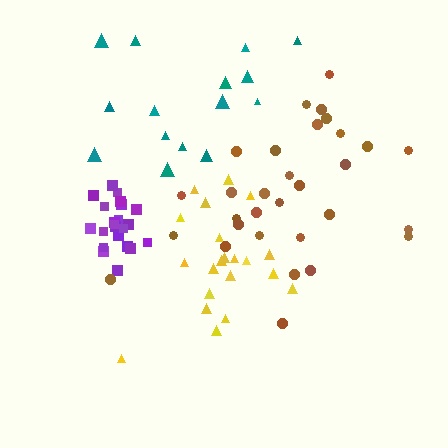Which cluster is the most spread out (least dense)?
Teal.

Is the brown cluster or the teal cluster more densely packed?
Brown.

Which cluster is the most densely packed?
Purple.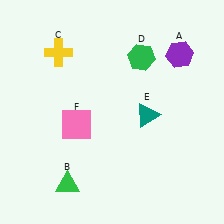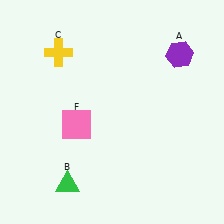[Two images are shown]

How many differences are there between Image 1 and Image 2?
There are 2 differences between the two images.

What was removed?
The teal triangle (E), the green hexagon (D) were removed in Image 2.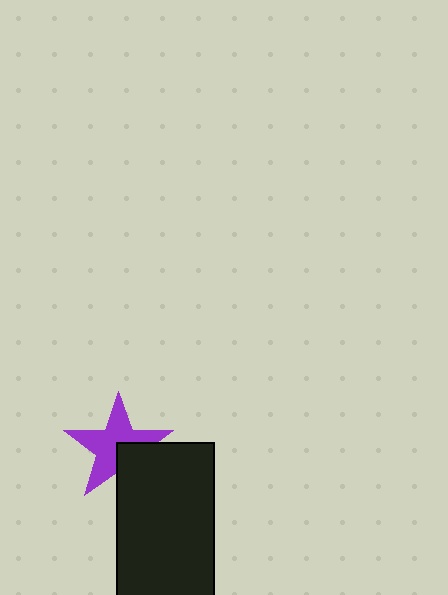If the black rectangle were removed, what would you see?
You would see the complete purple star.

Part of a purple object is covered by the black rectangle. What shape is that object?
It is a star.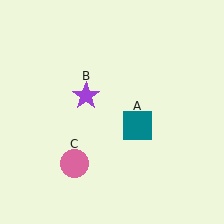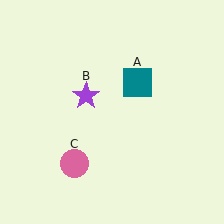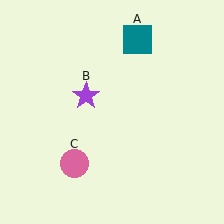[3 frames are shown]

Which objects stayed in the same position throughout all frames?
Purple star (object B) and pink circle (object C) remained stationary.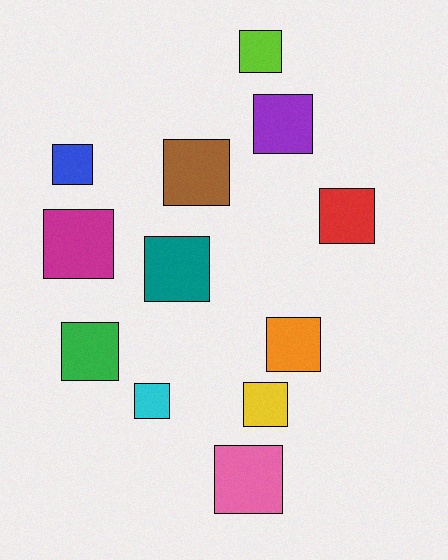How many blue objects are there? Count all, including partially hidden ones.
There is 1 blue object.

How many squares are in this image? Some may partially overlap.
There are 12 squares.